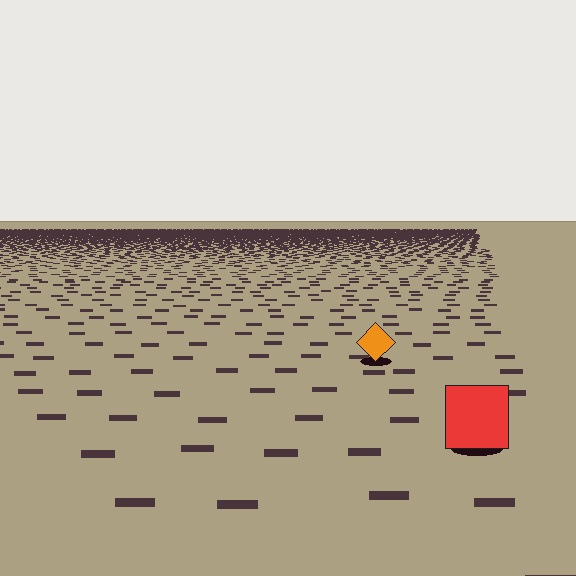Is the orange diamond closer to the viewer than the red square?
No. The red square is closer — you can tell from the texture gradient: the ground texture is coarser near it.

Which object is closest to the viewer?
The red square is closest. The texture marks near it are larger and more spread out.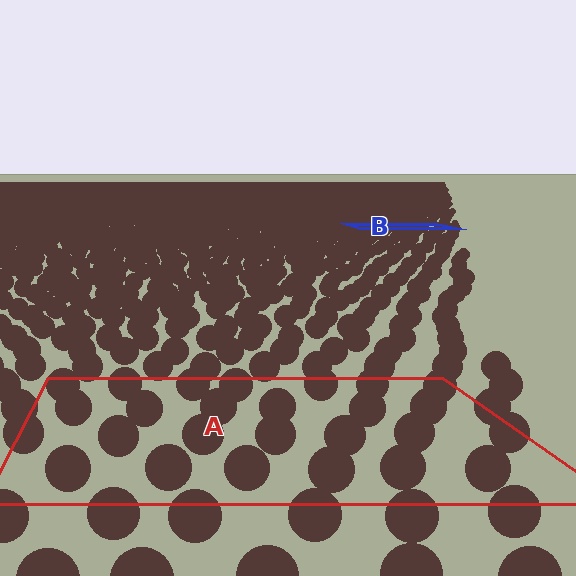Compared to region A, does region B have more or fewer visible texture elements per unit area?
Region B has more texture elements per unit area — they are packed more densely because it is farther away.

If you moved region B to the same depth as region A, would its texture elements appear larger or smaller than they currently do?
They would appear larger. At a closer depth, the same texture elements are projected at a bigger on-screen size.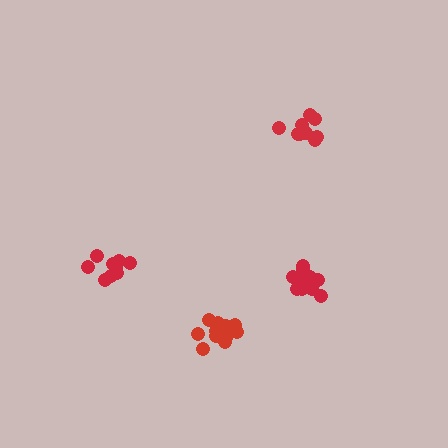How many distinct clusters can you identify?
There are 4 distinct clusters.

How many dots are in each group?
Group 1: 9 dots, Group 2: 13 dots, Group 3: 9 dots, Group 4: 12 dots (43 total).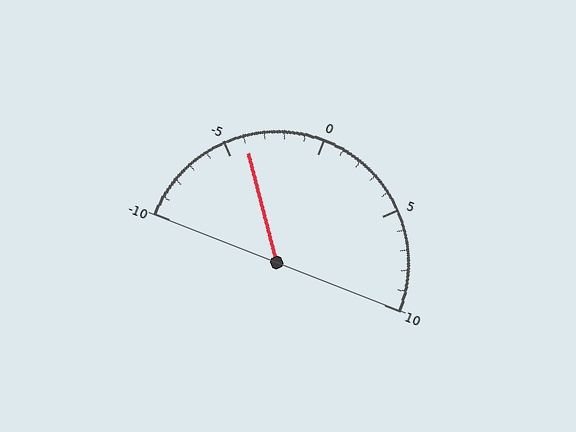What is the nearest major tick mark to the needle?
The nearest major tick mark is -5.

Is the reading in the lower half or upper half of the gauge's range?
The reading is in the lower half of the range (-10 to 10).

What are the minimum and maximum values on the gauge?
The gauge ranges from -10 to 10.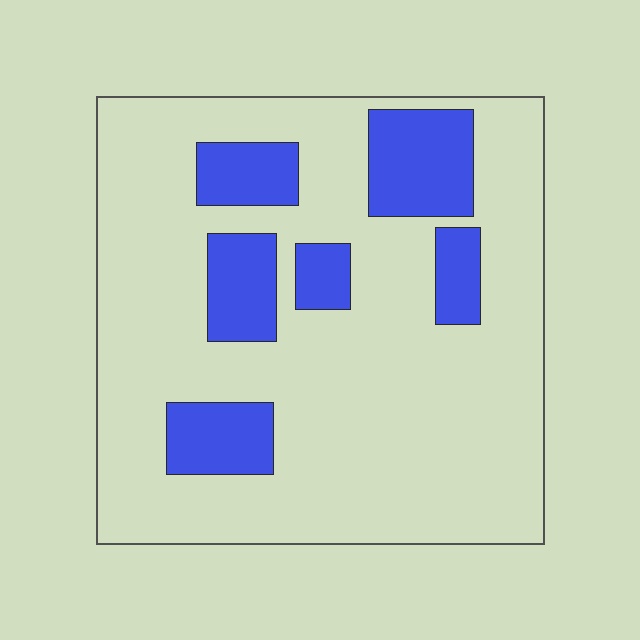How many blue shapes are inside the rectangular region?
6.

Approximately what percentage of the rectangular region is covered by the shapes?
Approximately 20%.